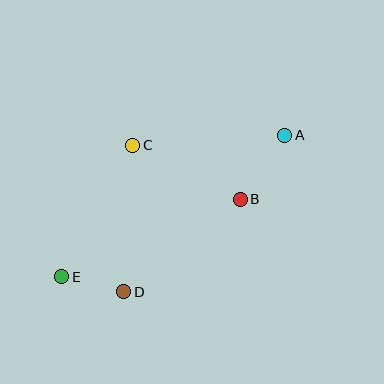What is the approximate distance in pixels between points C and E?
The distance between C and E is approximately 149 pixels.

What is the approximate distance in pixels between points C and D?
The distance between C and D is approximately 146 pixels.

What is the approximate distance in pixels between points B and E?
The distance between B and E is approximately 194 pixels.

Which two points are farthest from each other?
Points A and E are farthest from each other.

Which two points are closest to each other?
Points D and E are closest to each other.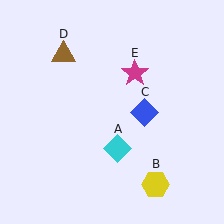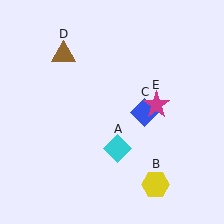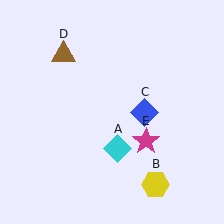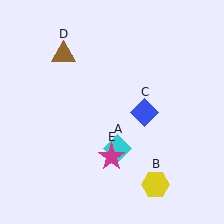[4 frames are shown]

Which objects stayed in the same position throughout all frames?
Cyan diamond (object A) and yellow hexagon (object B) and blue diamond (object C) and brown triangle (object D) remained stationary.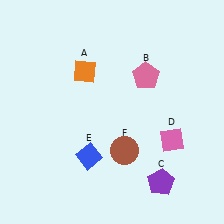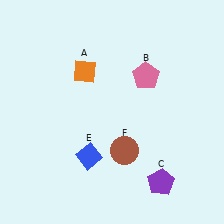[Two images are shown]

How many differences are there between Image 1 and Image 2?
There is 1 difference between the two images.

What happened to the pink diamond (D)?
The pink diamond (D) was removed in Image 2. It was in the bottom-right area of Image 1.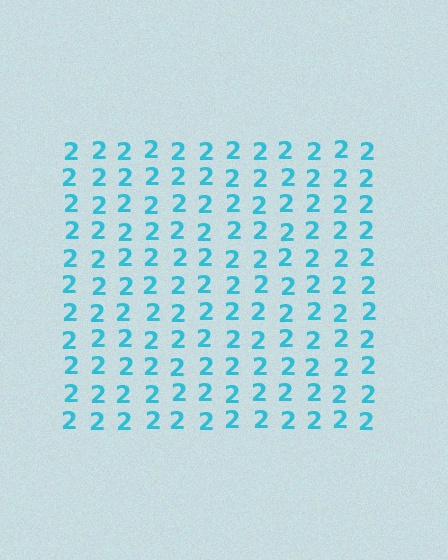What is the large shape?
The large shape is a square.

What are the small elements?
The small elements are digit 2's.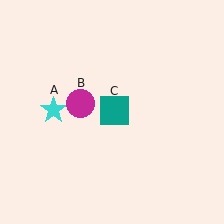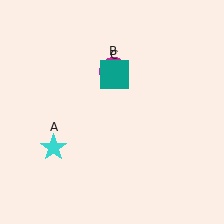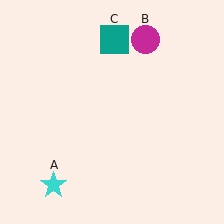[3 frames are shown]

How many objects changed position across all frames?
3 objects changed position: cyan star (object A), magenta circle (object B), teal square (object C).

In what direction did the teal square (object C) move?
The teal square (object C) moved up.